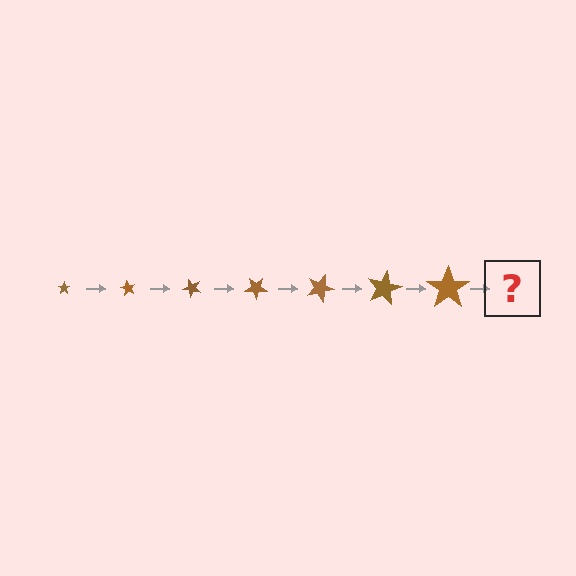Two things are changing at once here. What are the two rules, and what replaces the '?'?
The two rules are that the star grows larger each step and it rotates 60 degrees each step. The '?' should be a star, larger than the previous one and rotated 420 degrees from the start.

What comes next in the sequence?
The next element should be a star, larger than the previous one and rotated 420 degrees from the start.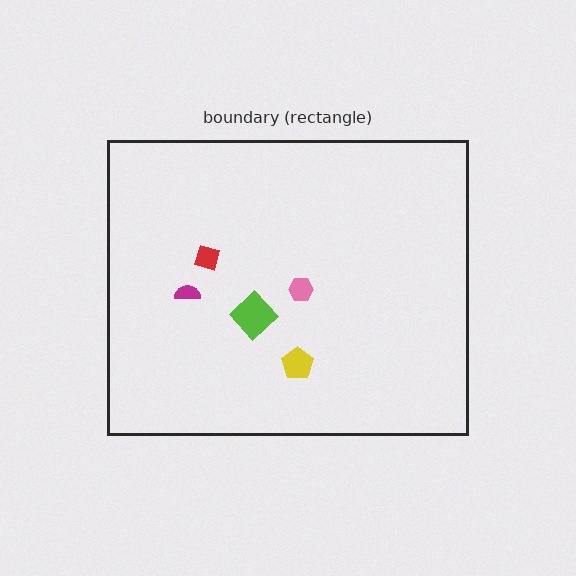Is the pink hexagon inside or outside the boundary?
Inside.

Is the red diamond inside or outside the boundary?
Inside.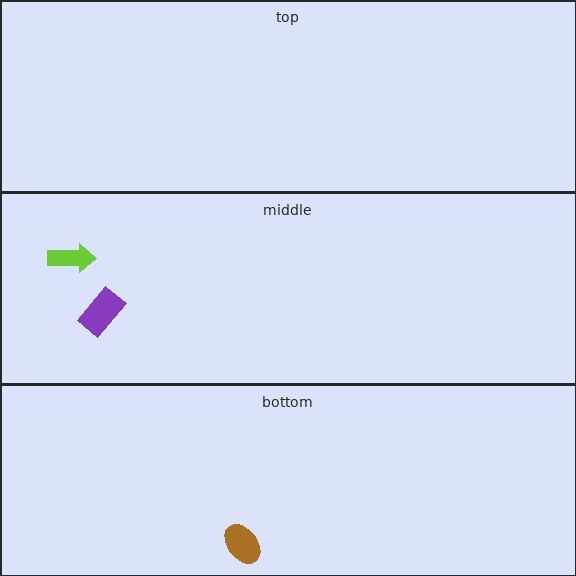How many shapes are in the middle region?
2.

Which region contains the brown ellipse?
The bottom region.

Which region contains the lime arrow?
The middle region.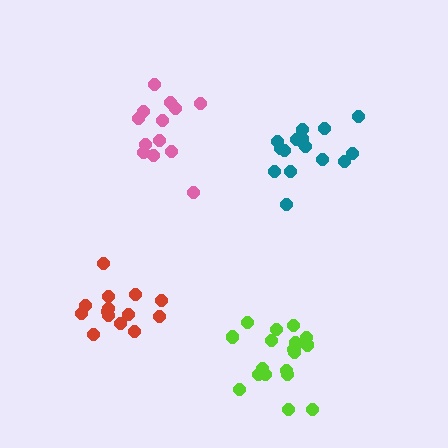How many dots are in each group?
Group 1: 17 dots, Group 2: 13 dots, Group 3: 14 dots, Group 4: 18 dots (62 total).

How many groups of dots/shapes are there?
There are 4 groups.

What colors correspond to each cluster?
The clusters are colored: teal, pink, red, lime.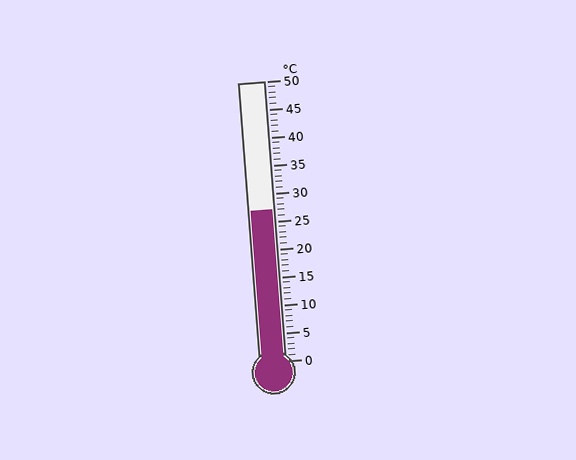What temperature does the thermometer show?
The thermometer shows approximately 27°C.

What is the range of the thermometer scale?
The thermometer scale ranges from 0°C to 50°C.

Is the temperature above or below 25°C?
The temperature is above 25°C.